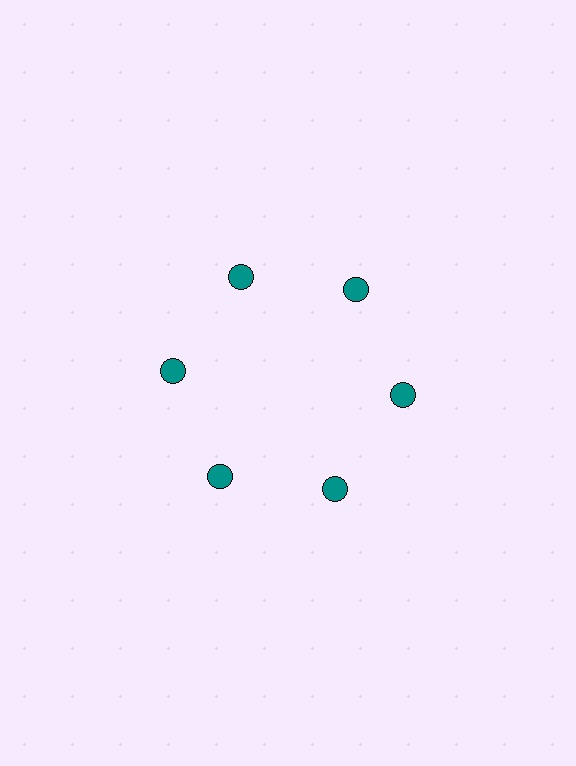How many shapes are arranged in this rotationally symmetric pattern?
There are 6 shapes, arranged in 6 groups of 1.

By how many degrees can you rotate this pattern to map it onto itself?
The pattern maps onto itself every 60 degrees of rotation.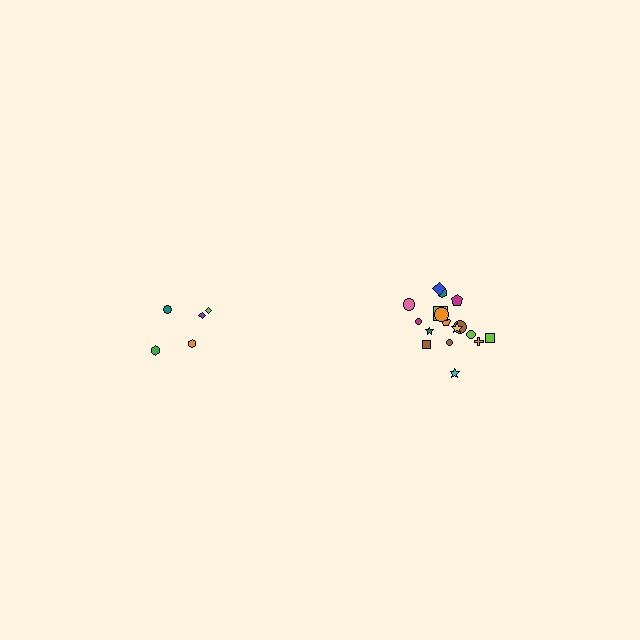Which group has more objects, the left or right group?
The right group.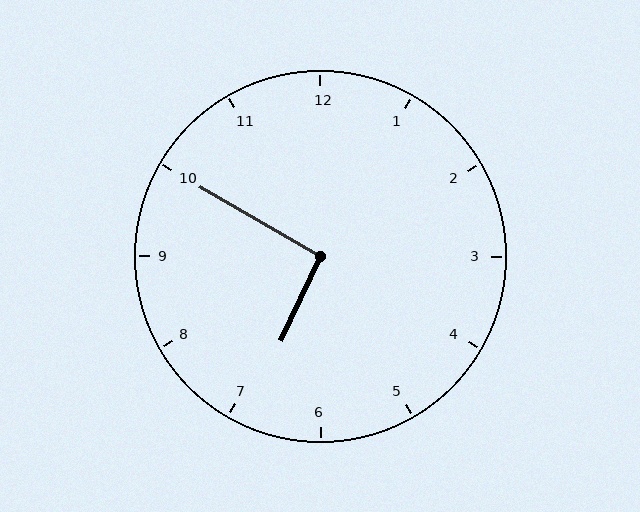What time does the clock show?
6:50.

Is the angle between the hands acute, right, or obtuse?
It is right.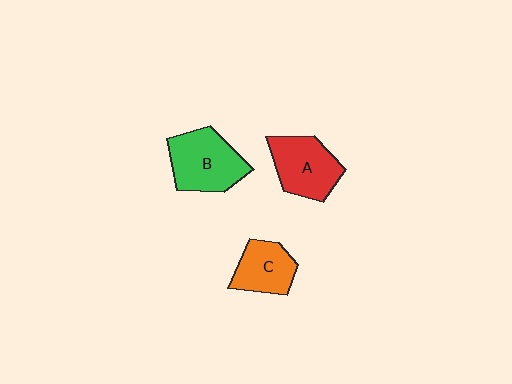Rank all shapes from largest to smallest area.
From largest to smallest: B (green), A (red), C (orange).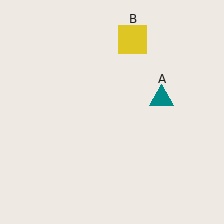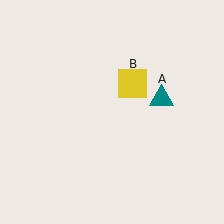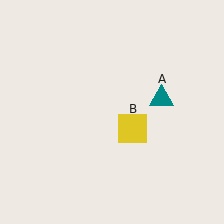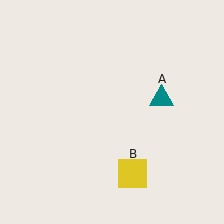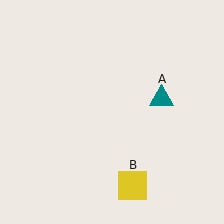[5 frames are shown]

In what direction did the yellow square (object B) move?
The yellow square (object B) moved down.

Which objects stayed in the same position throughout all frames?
Teal triangle (object A) remained stationary.